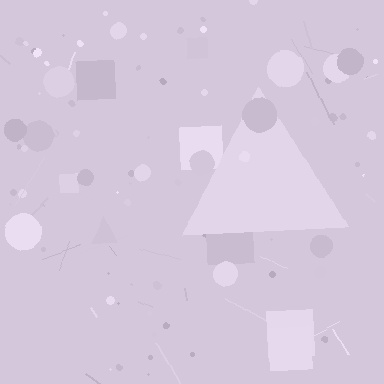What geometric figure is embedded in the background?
A triangle is embedded in the background.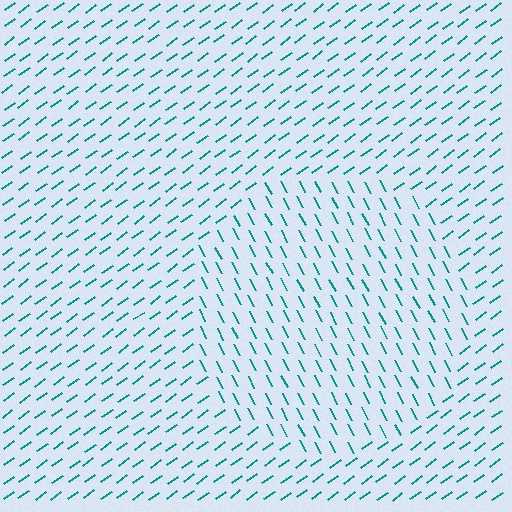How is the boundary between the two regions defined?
The boundary is defined purely by a change in line orientation (approximately 81 degrees difference). All lines are the same color and thickness.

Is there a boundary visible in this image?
Yes, there is a texture boundary formed by a change in line orientation.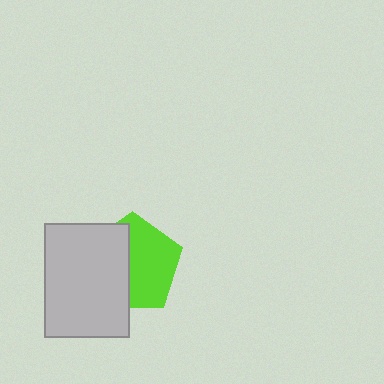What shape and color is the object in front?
The object in front is a light gray rectangle.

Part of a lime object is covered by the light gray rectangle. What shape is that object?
It is a pentagon.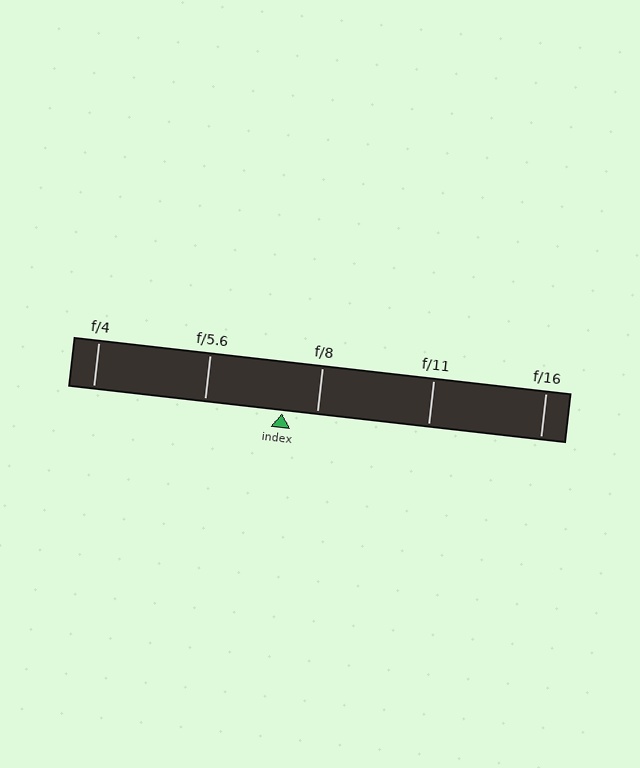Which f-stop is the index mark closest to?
The index mark is closest to f/8.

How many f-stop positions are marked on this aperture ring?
There are 5 f-stop positions marked.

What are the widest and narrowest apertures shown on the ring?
The widest aperture shown is f/4 and the narrowest is f/16.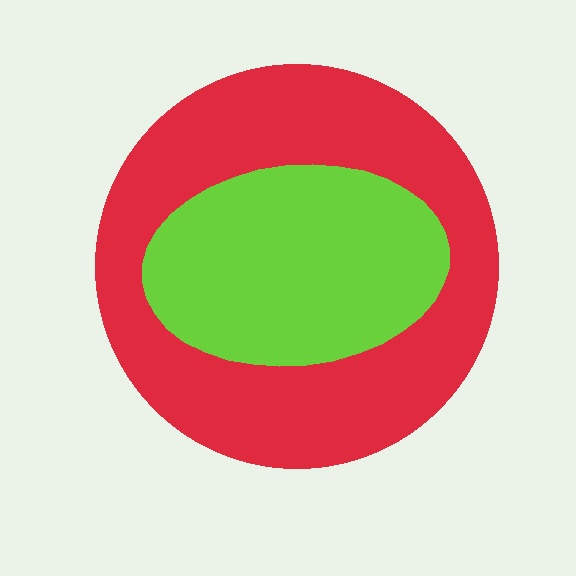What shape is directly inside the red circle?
The lime ellipse.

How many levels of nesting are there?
2.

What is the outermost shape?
The red circle.